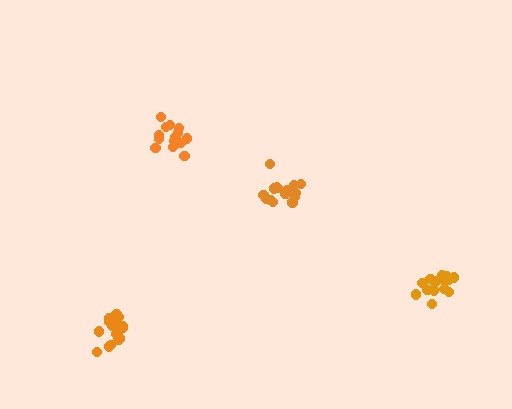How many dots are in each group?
Group 1: 15 dots, Group 2: 16 dots, Group 3: 14 dots, Group 4: 19 dots (64 total).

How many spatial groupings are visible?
There are 4 spatial groupings.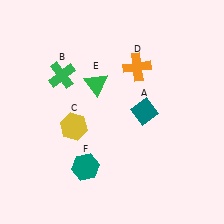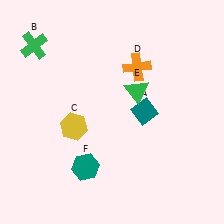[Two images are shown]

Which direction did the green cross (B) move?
The green cross (B) moved up.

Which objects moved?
The objects that moved are: the green cross (B), the green triangle (E).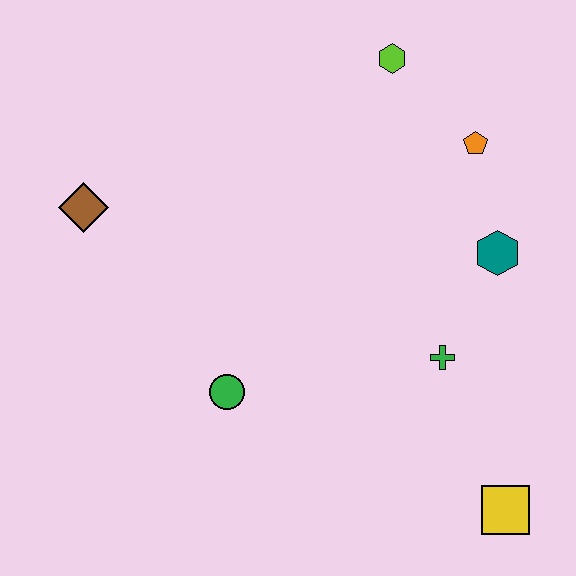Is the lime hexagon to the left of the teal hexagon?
Yes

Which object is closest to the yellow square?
The green cross is closest to the yellow square.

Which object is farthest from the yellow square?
The brown diamond is farthest from the yellow square.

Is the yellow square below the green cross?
Yes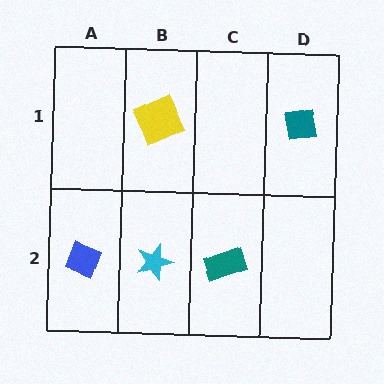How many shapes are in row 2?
3 shapes.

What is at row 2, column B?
A cyan star.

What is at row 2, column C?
A teal rectangle.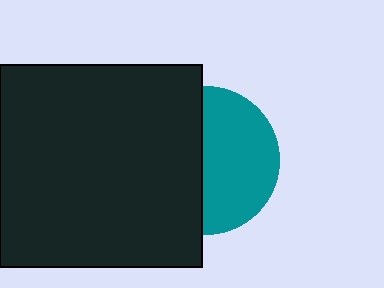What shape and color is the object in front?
The object in front is a black square.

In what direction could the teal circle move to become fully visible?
The teal circle could move right. That would shift it out from behind the black square entirely.